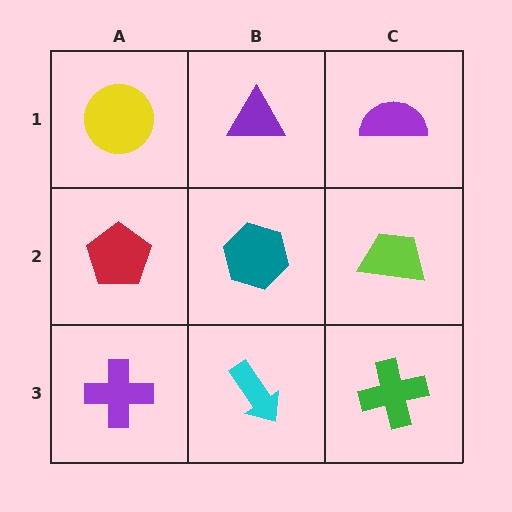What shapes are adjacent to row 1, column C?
A lime trapezoid (row 2, column C), a purple triangle (row 1, column B).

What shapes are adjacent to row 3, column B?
A teal hexagon (row 2, column B), a purple cross (row 3, column A), a green cross (row 3, column C).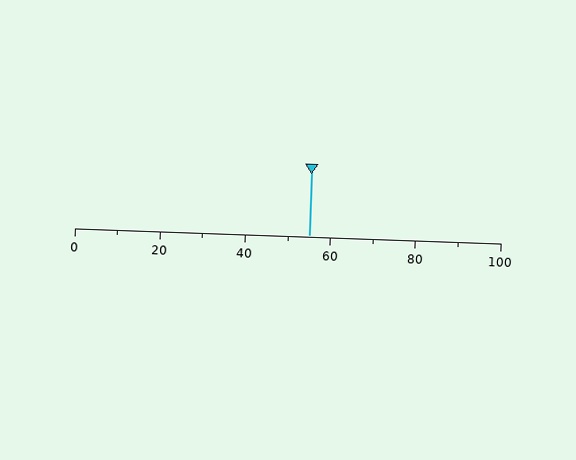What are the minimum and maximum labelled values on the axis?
The axis runs from 0 to 100.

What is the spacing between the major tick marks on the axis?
The major ticks are spaced 20 apart.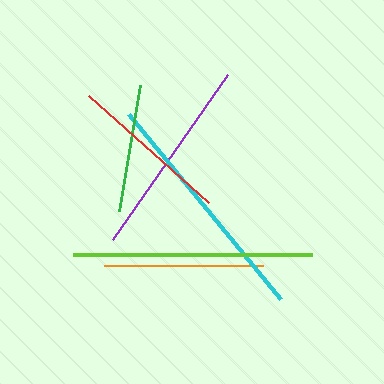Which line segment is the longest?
The cyan line is the longest at approximately 240 pixels.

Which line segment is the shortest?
The green line is the shortest at approximately 128 pixels.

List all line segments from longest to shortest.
From longest to shortest: cyan, lime, purple, red, orange, green.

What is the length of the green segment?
The green segment is approximately 128 pixels long.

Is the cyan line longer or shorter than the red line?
The cyan line is longer than the red line.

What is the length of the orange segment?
The orange segment is approximately 160 pixels long.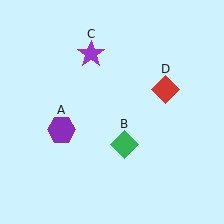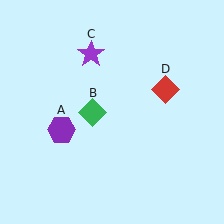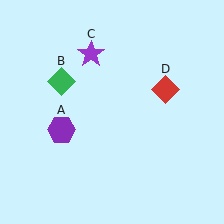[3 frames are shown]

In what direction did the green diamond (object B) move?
The green diamond (object B) moved up and to the left.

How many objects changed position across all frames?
1 object changed position: green diamond (object B).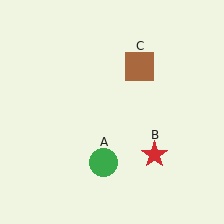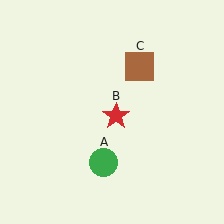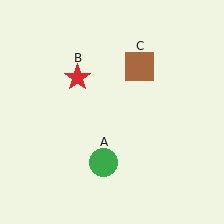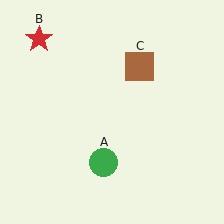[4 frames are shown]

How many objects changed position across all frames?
1 object changed position: red star (object B).